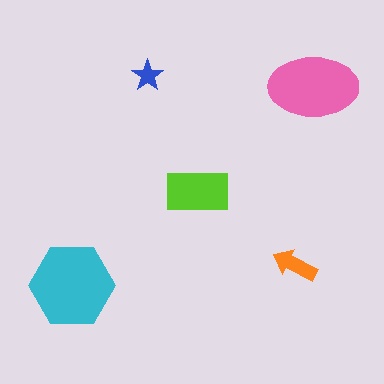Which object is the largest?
The cyan hexagon.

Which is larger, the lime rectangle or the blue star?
The lime rectangle.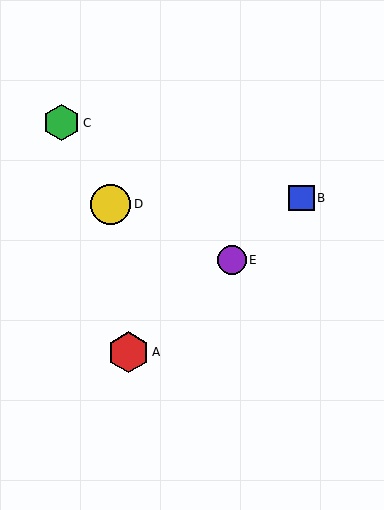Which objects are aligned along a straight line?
Objects A, B, E are aligned along a straight line.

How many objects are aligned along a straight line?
3 objects (A, B, E) are aligned along a straight line.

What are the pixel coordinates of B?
Object B is at (301, 198).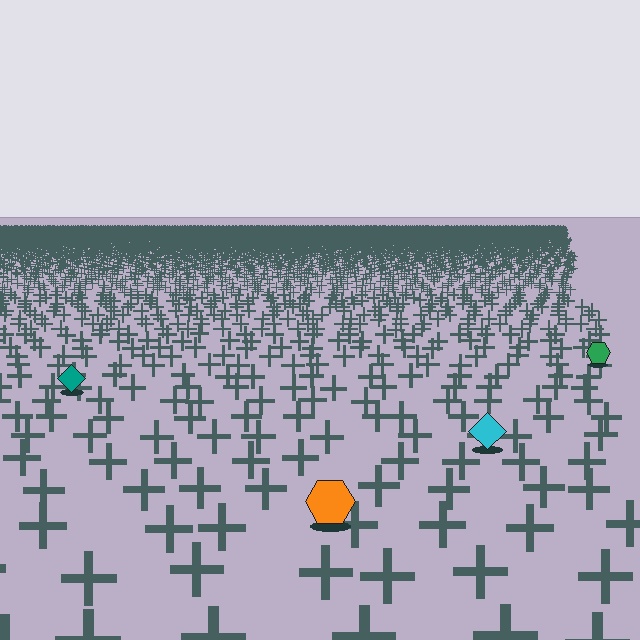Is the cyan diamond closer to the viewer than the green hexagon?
Yes. The cyan diamond is closer — you can tell from the texture gradient: the ground texture is coarser near it.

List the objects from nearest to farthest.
From nearest to farthest: the orange hexagon, the cyan diamond, the teal diamond, the green hexagon.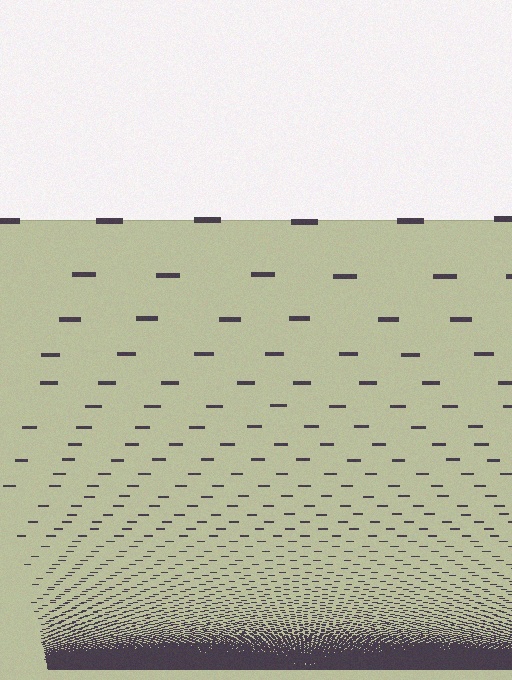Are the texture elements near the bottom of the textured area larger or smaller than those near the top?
Smaller. The gradient is inverted — elements near the bottom are smaller and denser.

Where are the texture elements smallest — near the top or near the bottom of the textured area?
Near the bottom.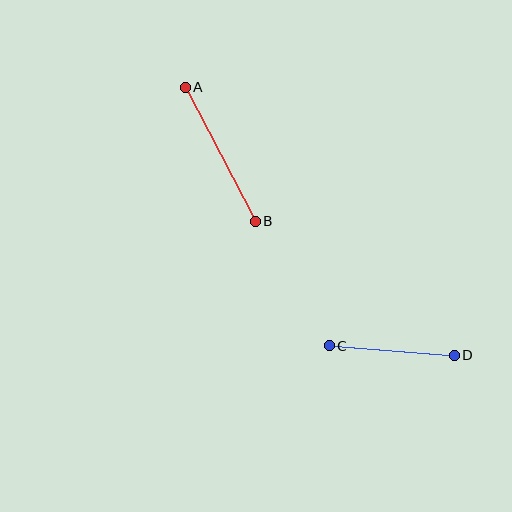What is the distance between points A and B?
The distance is approximately 151 pixels.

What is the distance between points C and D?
The distance is approximately 126 pixels.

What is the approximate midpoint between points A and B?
The midpoint is at approximately (220, 154) pixels.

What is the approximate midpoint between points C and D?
The midpoint is at approximately (392, 351) pixels.